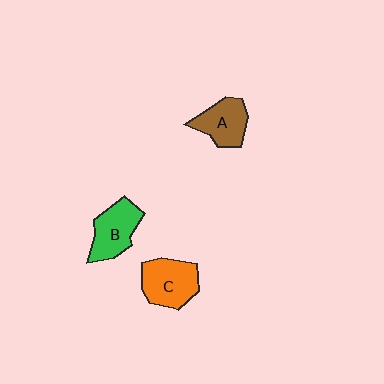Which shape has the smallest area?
Shape A (brown).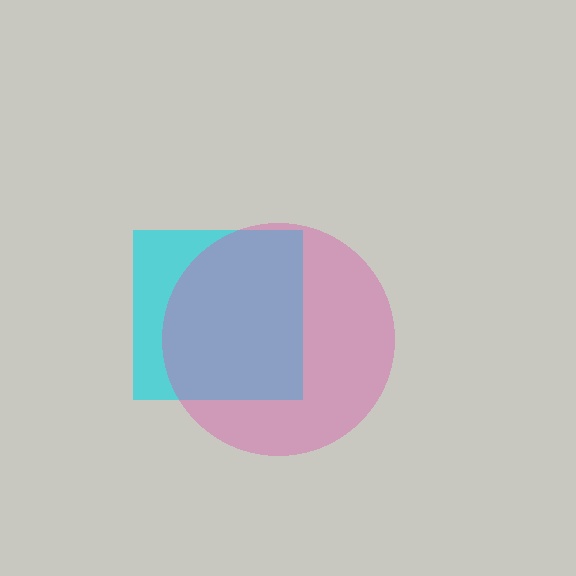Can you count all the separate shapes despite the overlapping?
Yes, there are 2 separate shapes.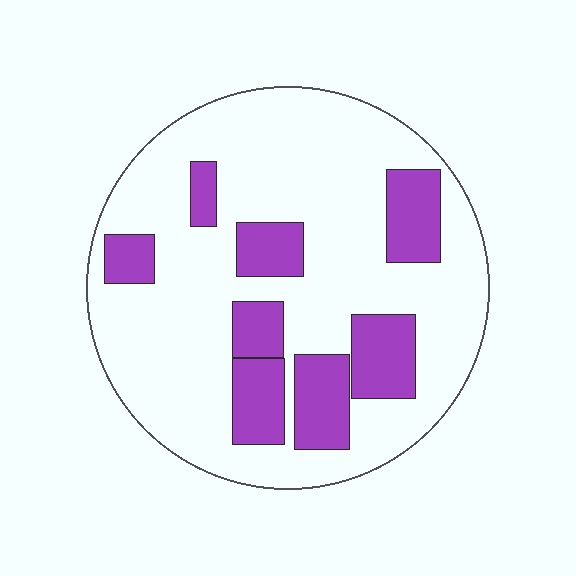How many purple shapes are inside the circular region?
8.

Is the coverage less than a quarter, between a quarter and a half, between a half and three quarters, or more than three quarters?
Less than a quarter.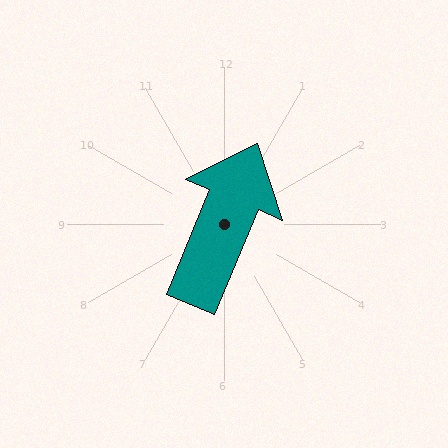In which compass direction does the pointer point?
Northeast.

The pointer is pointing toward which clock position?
Roughly 1 o'clock.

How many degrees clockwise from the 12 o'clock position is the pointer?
Approximately 23 degrees.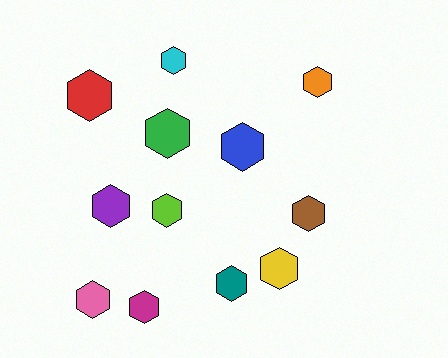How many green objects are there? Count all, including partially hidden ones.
There is 1 green object.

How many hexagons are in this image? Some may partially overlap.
There are 12 hexagons.